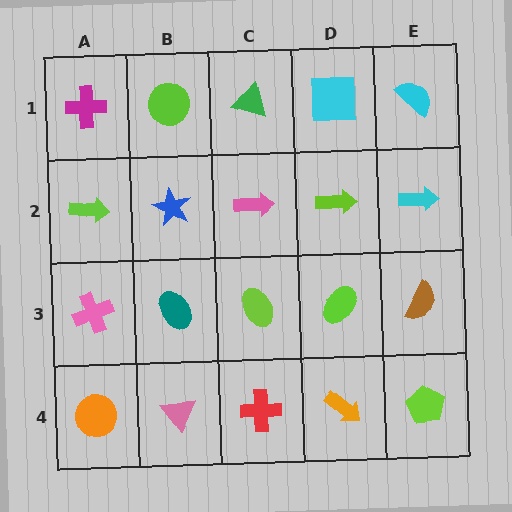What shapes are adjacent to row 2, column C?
A green triangle (row 1, column C), a lime ellipse (row 3, column C), a blue star (row 2, column B), a lime arrow (row 2, column D).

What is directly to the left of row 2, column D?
A pink arrow.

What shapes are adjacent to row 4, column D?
A lime ellipse (row 3, column D), a red cross (row 4, column C), a lime pentagon (row 4, column E).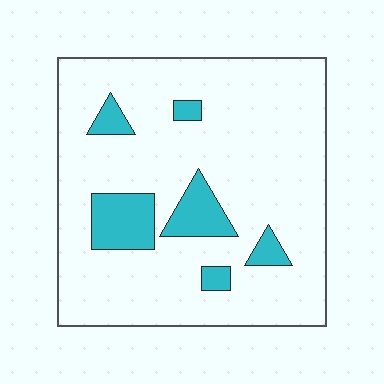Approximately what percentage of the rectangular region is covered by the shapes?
Approximately 15%.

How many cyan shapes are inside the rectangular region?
6.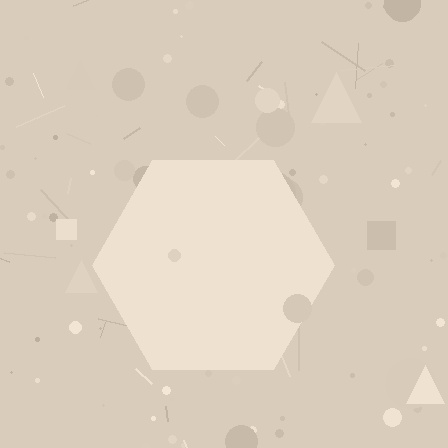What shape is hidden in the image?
A hexagon is hidden in the image.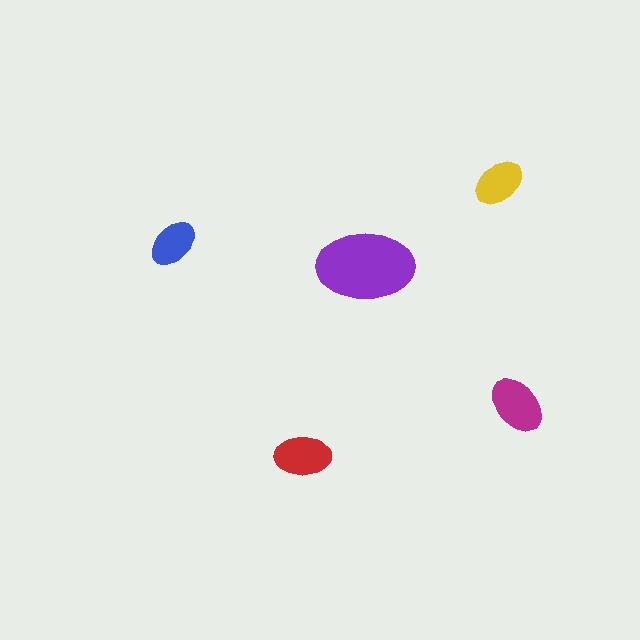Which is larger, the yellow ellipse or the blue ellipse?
The yellow one.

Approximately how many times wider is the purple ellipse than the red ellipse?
About 1.5 times wider.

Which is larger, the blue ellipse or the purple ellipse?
The purple one.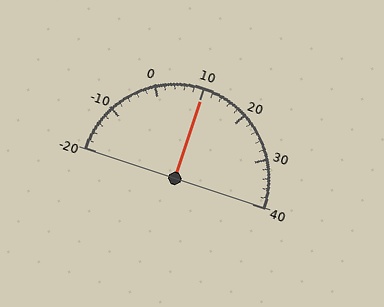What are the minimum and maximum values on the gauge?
The gauge ranges from -20 to 40.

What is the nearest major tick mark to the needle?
The nearest major tick mark is 10.